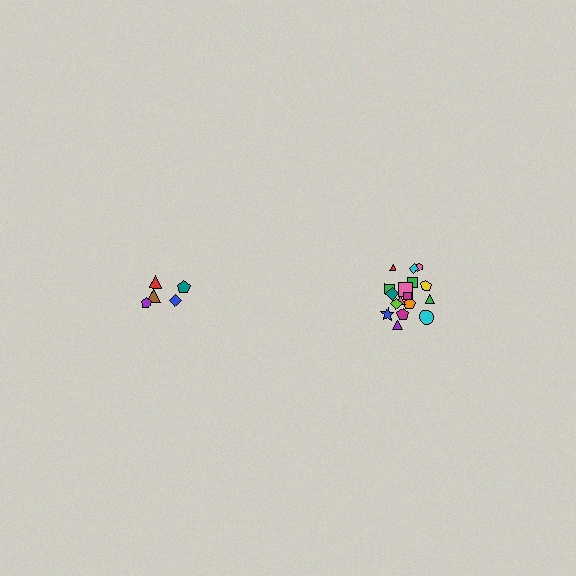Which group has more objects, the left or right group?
The right group.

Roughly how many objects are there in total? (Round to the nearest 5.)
Roughly 25 objects in total.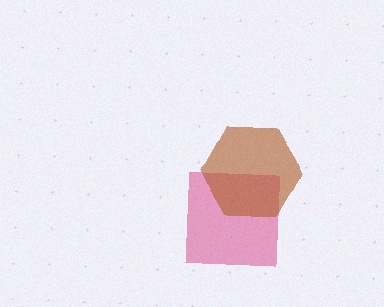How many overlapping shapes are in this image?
There are 2 overlapping shapes in the image.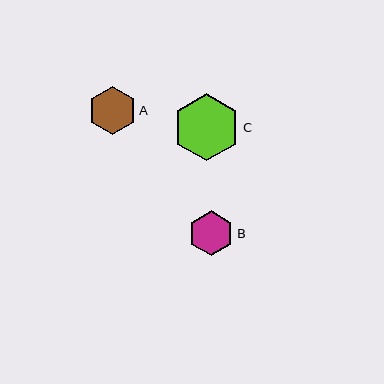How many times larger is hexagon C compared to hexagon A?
Hexagon C is approximately 1.4 times the size of hexagon A.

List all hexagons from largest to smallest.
From largest to smallest: C, A, B.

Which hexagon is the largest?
Hexagon C is the largest with a size of approximately 67 pixels.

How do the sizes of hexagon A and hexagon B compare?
Hexagon A and hexagon B are approximately the same size.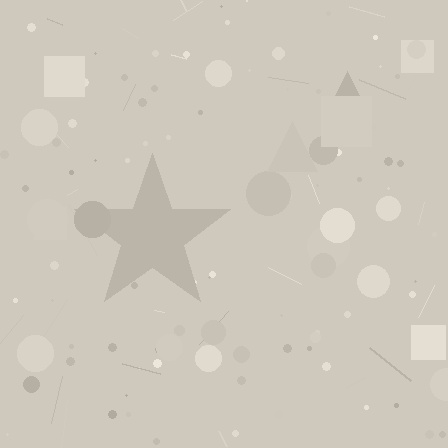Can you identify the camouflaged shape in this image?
The camouflaged shape is a star.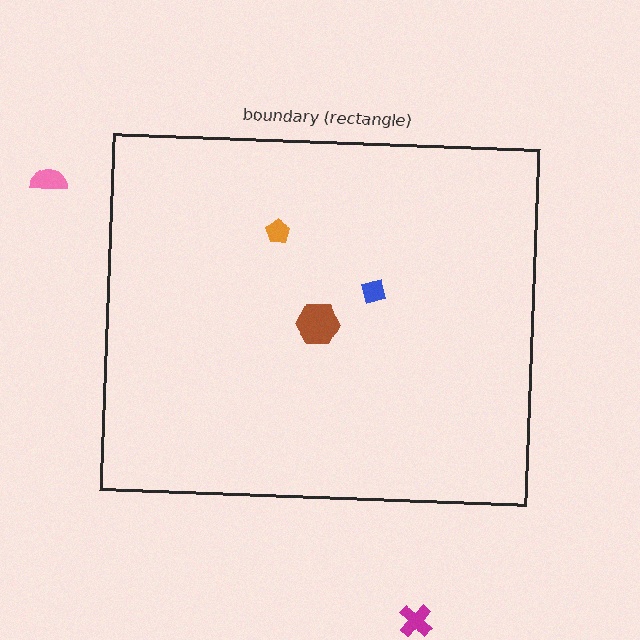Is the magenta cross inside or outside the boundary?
Outside.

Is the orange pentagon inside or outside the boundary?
Inside.